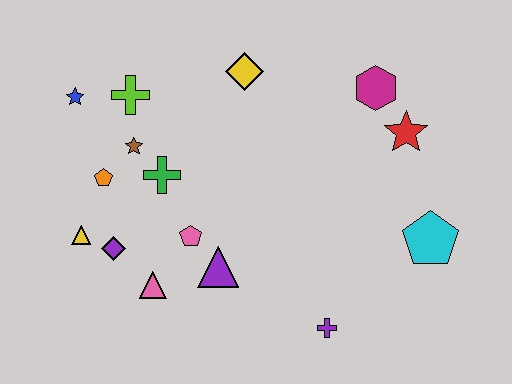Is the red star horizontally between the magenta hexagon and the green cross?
No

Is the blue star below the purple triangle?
No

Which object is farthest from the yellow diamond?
The purple cross is farthest from the yellow diamond.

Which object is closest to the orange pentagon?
The brown star is closest to the orange pentagon.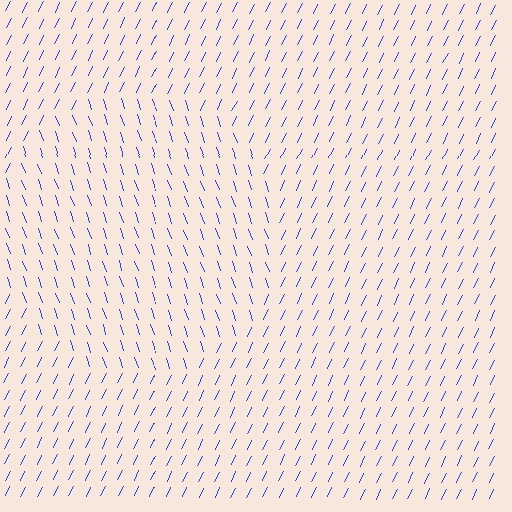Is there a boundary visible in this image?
Yes, there is a texture boundary formed by a change in line orientation.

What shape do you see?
I see a circle.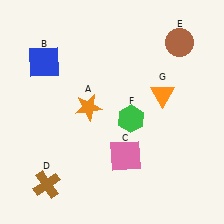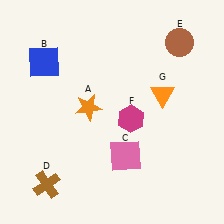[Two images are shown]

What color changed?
The hexagon (F) changed from green in Image 1 to magenta in Image 2.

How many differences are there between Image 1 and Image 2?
There is 1 difference between the two images.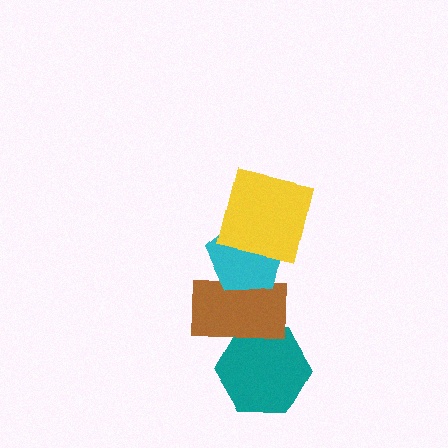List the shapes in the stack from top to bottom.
From top to bottom: the yellow square, the cyan pentagon, the brown rectangle, the teal hexagon.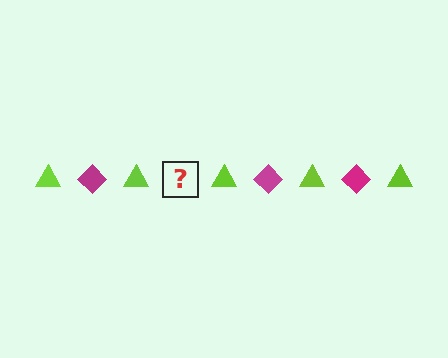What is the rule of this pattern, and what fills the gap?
The rule is that the pattern alternates between lime triangle and magenta diamond. The gap should be filled with a magenta diamond.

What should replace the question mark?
The question mark should be replaced with a magenta diamond.